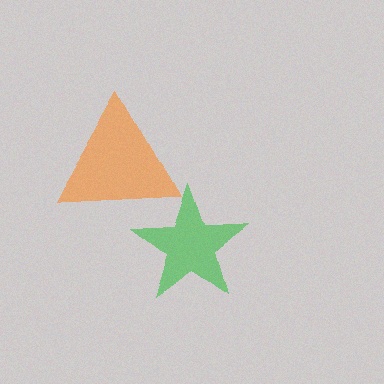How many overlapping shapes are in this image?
There are 2 overlapping shapes in the image.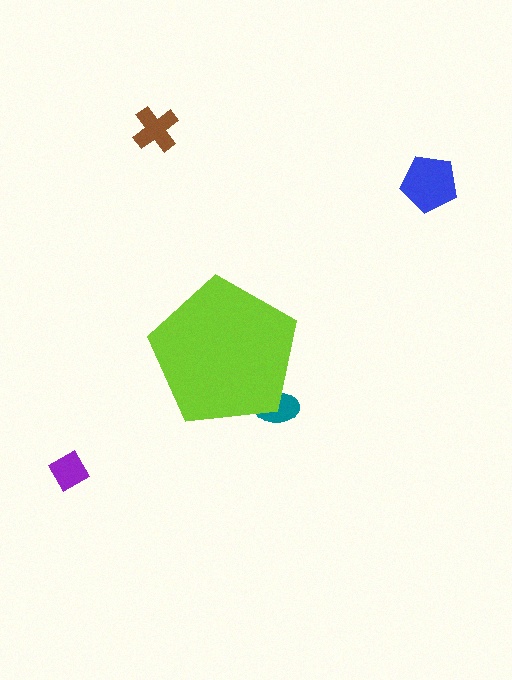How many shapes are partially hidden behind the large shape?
1 shape is partially hidden.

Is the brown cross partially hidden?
No, the brown cross is fully visible.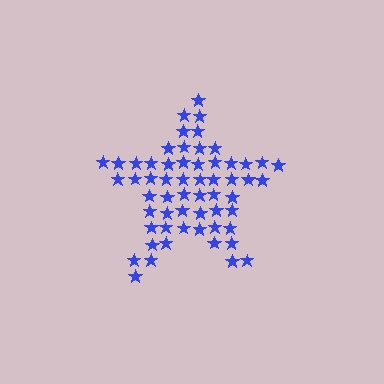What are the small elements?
The small elements are stars.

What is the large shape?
The large shape is a star.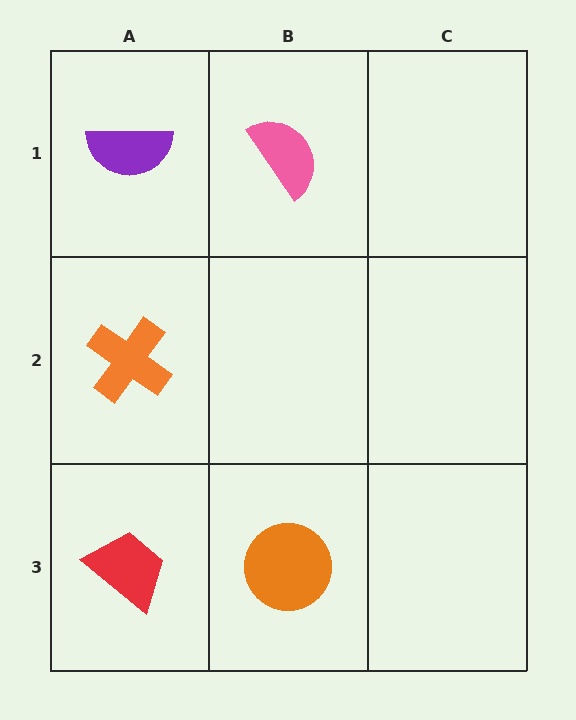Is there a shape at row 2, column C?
No, that cell is empty.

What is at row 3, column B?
An orange circle.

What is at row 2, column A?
An orange cross.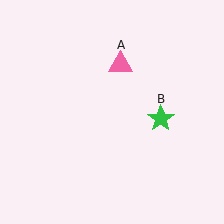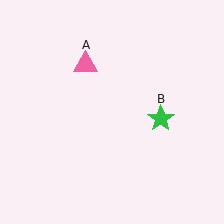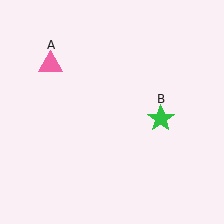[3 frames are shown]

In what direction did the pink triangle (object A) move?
The pink triangle (object A) moved left.